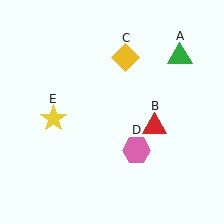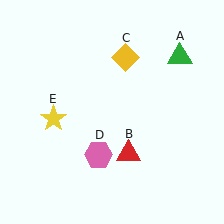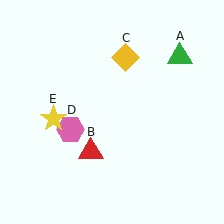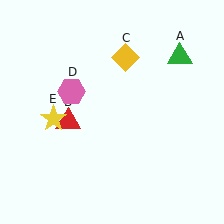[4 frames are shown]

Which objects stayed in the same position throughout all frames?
Green triangle (object A) and yellow diamond (object C) and yellow star (object E) remained stationary.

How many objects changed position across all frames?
2 objects changed position: red triangle (object B), pink hexagon (object D).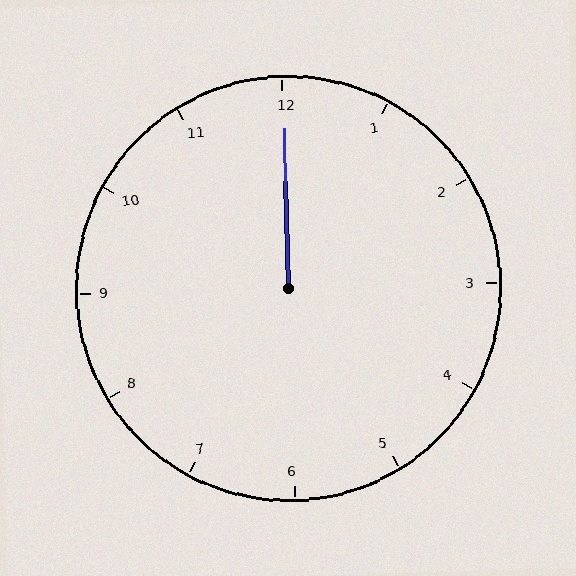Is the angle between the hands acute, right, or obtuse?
It is acute.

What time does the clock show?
12:00.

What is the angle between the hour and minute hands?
Approximately 0 degrees.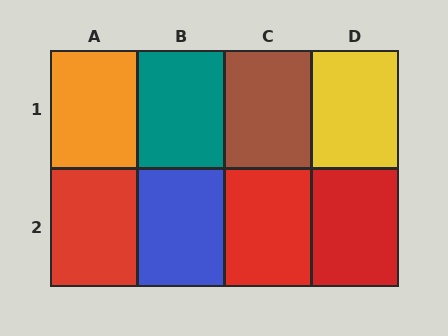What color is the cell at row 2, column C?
Red.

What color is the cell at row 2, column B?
Blue.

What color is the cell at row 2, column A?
Red.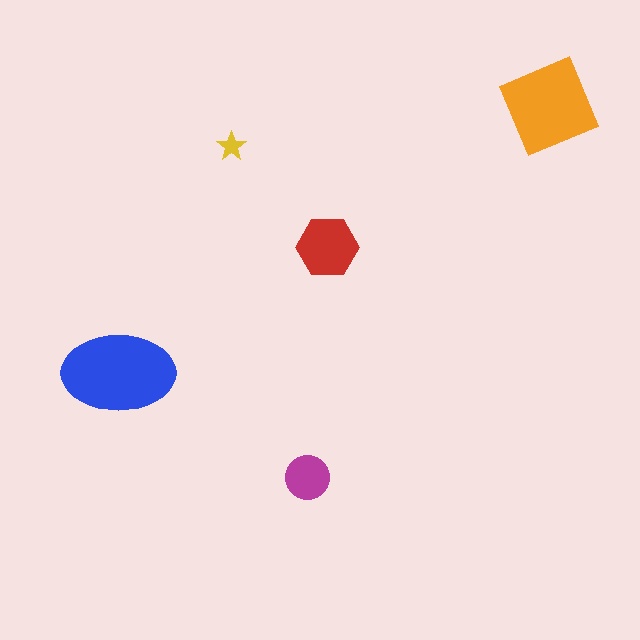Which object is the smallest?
The yellow star.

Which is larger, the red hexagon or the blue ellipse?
The blue ellipse.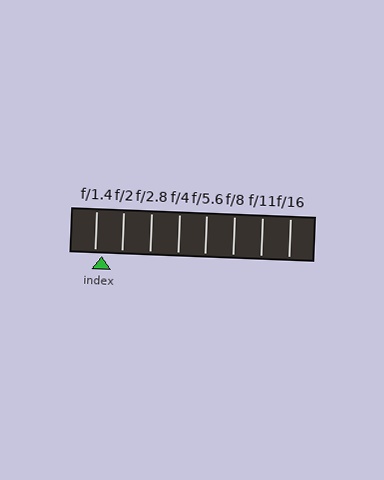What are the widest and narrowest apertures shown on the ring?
The widest aperture shown is f/1.4 and the narrowest is f/16.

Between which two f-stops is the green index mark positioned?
The index mark is between f/1.4 and f/2.